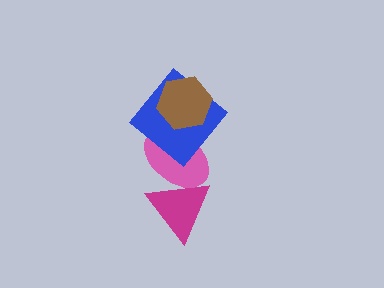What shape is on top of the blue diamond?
The brown hexagon is on top of the blue diamond.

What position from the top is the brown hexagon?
The brown hexagon is 1st from the top.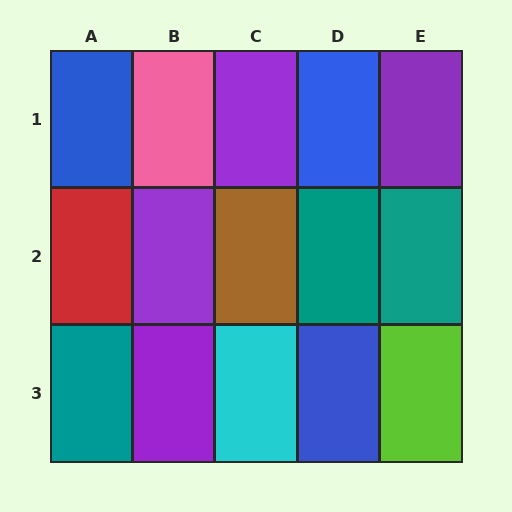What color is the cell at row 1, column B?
Pink.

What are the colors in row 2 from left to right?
Red, purple, brown, teal, teal.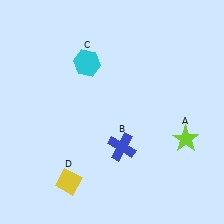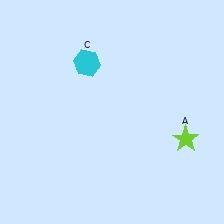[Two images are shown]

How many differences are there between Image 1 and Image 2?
There are 2 differences between the two images.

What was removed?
The blue cross (B), the yellow diamond (D) were removed in Image 2.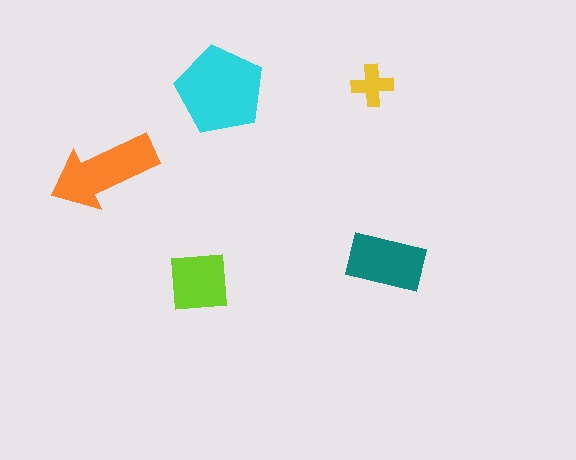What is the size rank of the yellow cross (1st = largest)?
5th.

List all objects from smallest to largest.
The yellow cross, the lime square, the teal rectangle, the orange arrow, the cyan pentagon.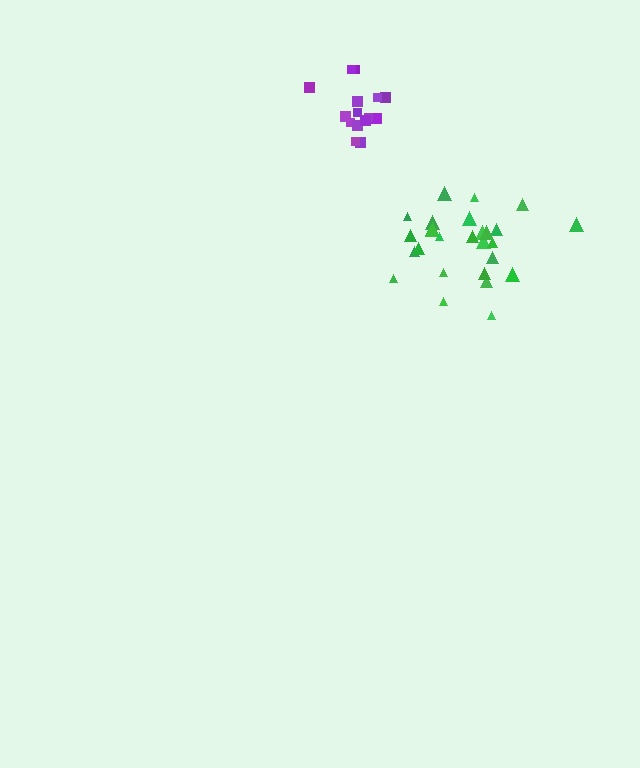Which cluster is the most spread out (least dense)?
Green.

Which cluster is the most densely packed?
Purple.